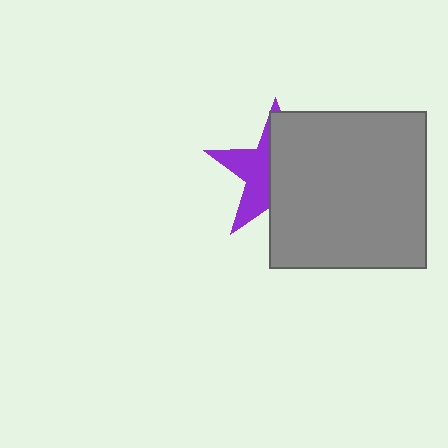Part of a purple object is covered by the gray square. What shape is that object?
It is a star.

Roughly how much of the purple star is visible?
A small part of it is visible (roughly 42%).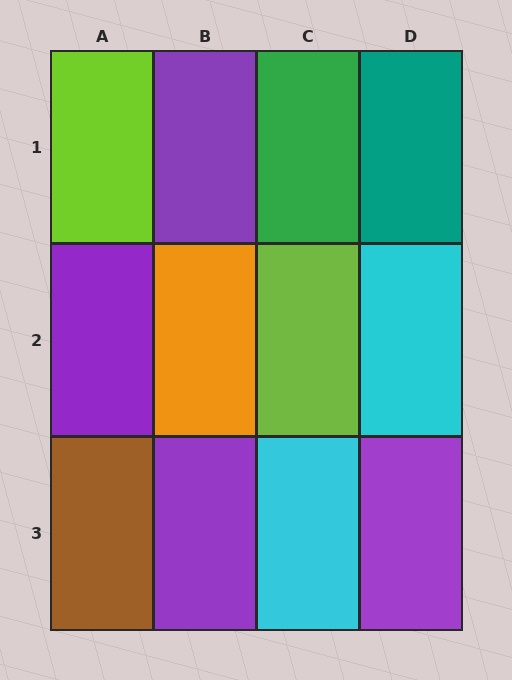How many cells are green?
1 cell is green.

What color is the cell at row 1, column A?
Lime.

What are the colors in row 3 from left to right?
Brown, purple, cyan, purple.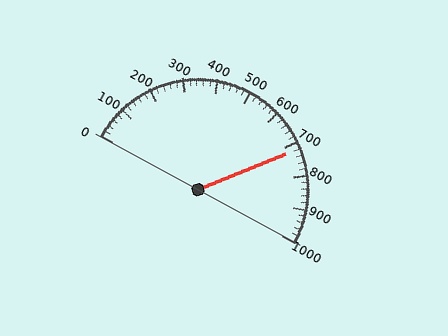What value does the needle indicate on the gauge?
The needle indicates approximately 720.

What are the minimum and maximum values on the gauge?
The gauge ranges from 0 to 1000.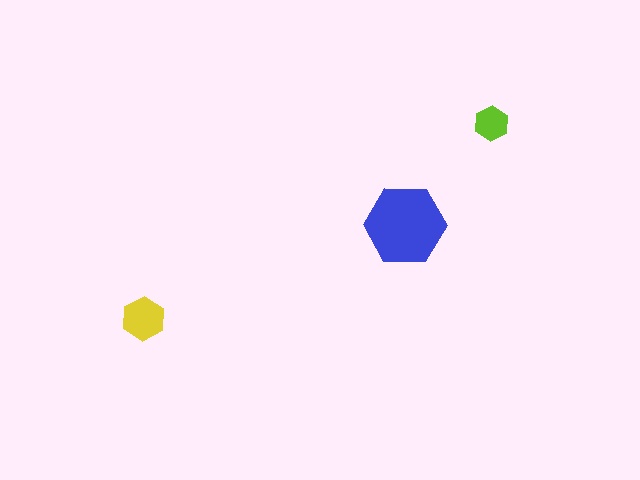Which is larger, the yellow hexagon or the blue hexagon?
The blue one.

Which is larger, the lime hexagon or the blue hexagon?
The blue one.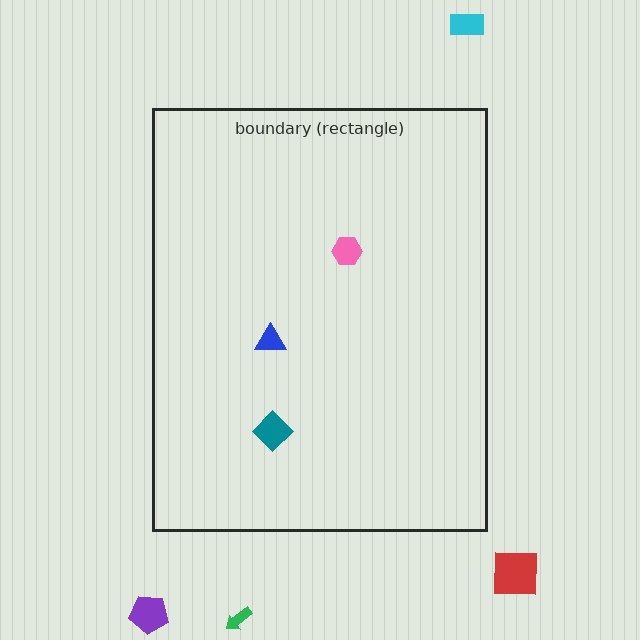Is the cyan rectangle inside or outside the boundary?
Outside.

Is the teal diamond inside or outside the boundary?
Inside.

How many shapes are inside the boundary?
3 inside, 4 outside.